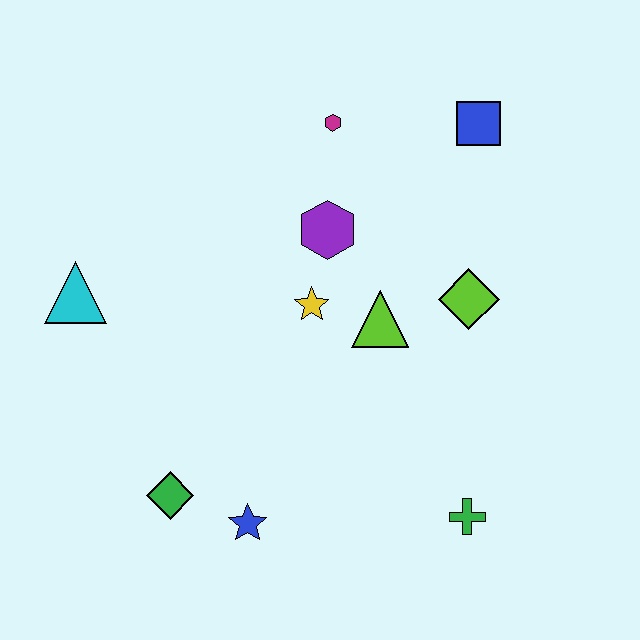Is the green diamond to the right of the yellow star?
No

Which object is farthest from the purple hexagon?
The green cross is farthest from the purple hexagon.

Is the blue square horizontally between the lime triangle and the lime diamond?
No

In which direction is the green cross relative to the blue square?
The green cross is below the blue square.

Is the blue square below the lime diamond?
No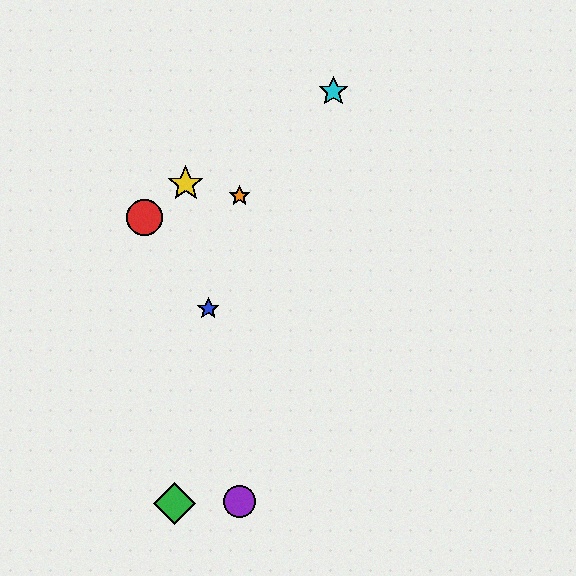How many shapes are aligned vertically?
2 shapes (the purple circle, the orange star) are aligned vertically.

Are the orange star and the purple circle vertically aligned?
Yes, both are at x≈239.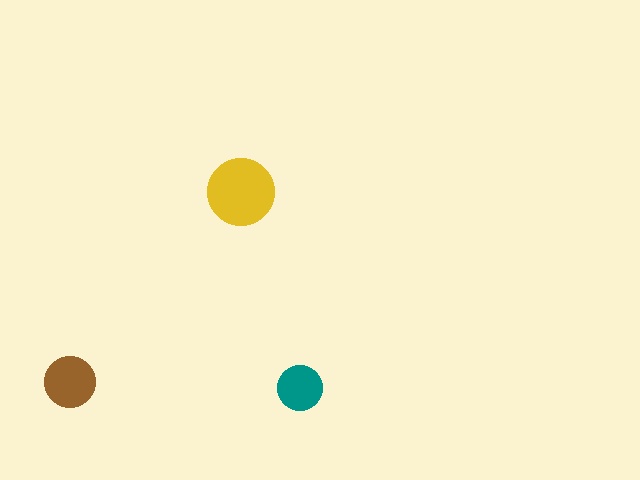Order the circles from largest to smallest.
the yellow one, the brown one, the teal one.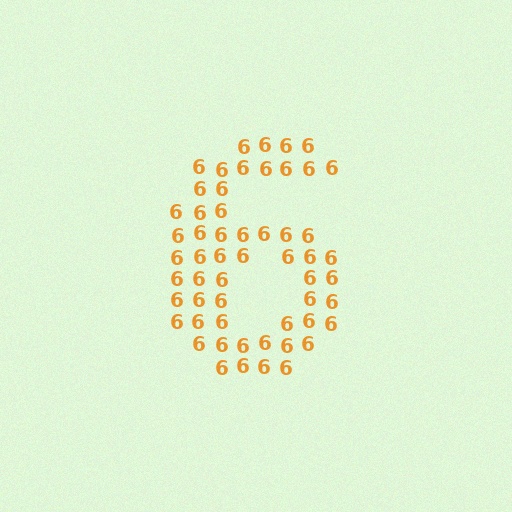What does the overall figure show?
The overall figure shows the digit 6.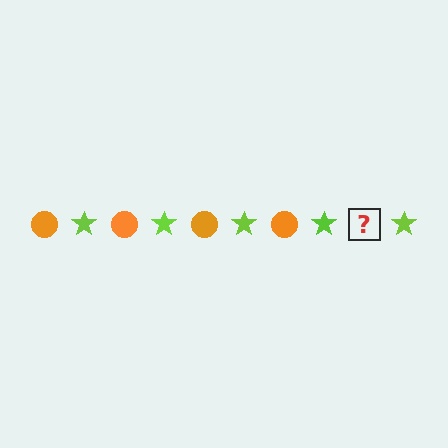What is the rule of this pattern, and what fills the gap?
The rule is that the pattern alternates between orange circle and lime star. The gap should be filled with an orange circle.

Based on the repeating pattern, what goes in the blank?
The blank should be an orange circle.